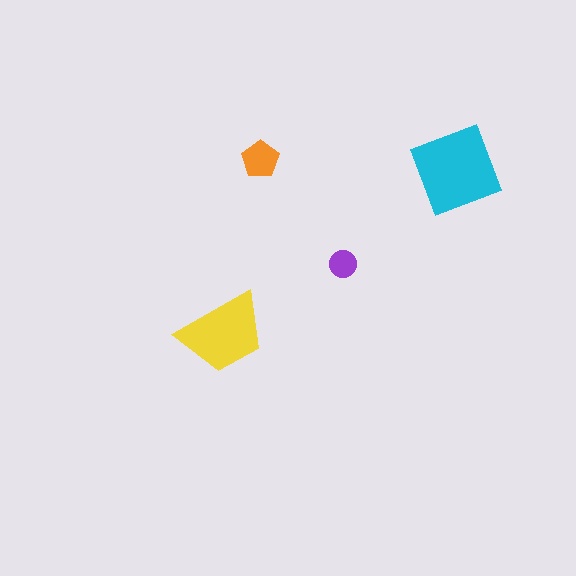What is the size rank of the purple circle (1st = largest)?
4th.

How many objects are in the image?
There are 4 objects in the image.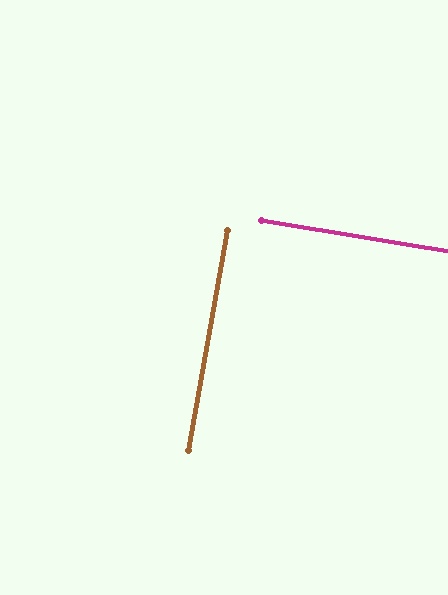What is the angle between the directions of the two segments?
Approximately 89 degrees.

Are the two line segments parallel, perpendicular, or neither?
Perpendicular — they meet at approximately 89°.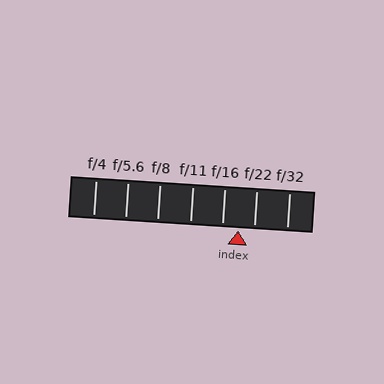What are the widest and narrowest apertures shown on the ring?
The widest aperture shown is f/4 and the narrowest is f/32.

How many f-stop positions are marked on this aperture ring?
There are 7 f-stop positions marked.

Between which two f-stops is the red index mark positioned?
The index mark is between f/16 and f/22.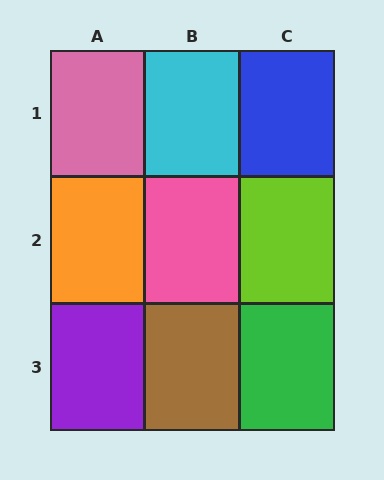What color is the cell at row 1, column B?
Cyan.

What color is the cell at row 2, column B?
Pink.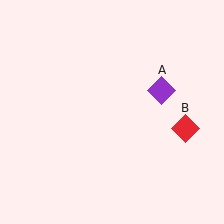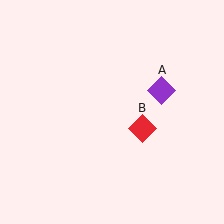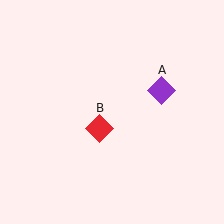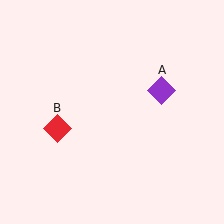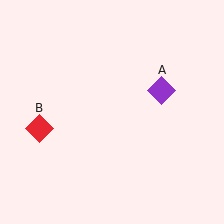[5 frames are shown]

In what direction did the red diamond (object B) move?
The red diamond (object B) moved left.